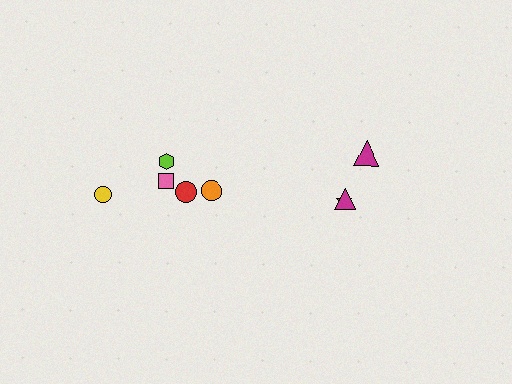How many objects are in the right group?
There are 3 objects.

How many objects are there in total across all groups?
There are 8 objects.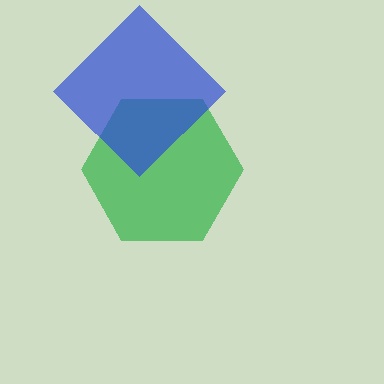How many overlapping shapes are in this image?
There are 2 overlapping shapes in the image.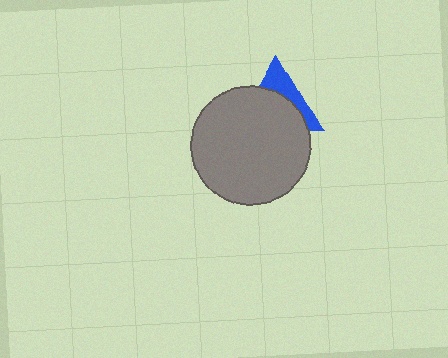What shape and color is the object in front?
The object in front is a gray circle.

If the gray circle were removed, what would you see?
You would see the complete blue triangle.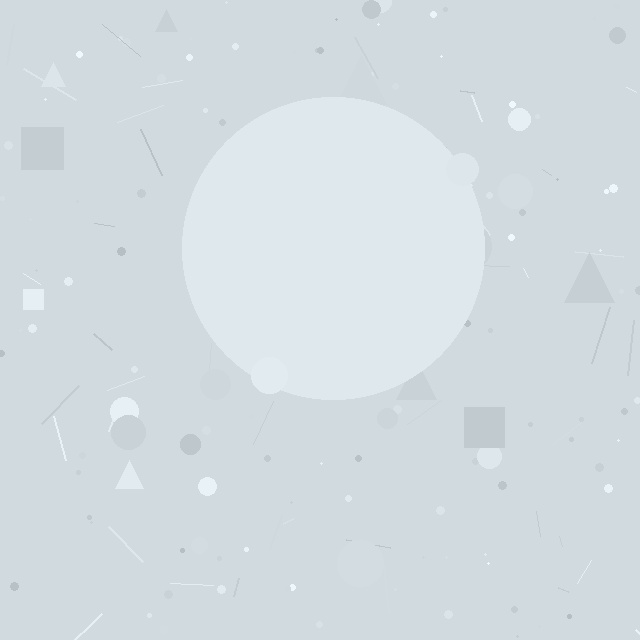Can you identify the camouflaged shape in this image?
The camouflaged shape is a circle.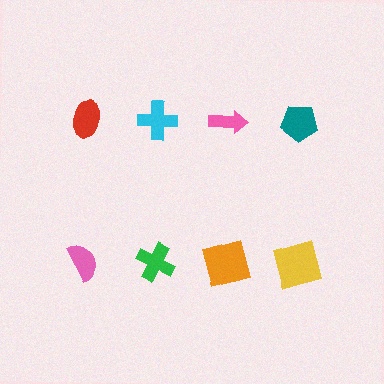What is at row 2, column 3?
An orange square.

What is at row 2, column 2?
A green cross.